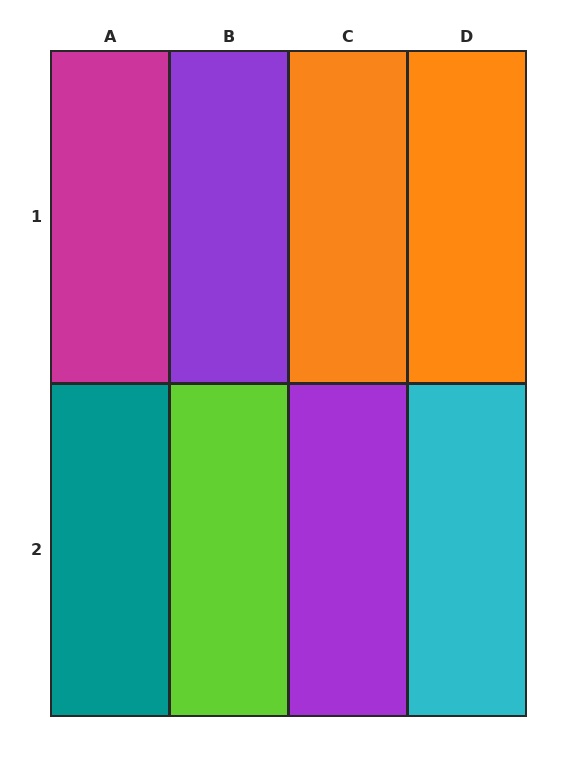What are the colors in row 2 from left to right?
Teal, lime, purple, cyan.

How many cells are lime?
1 cell is lime.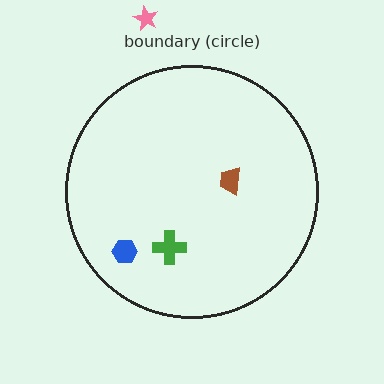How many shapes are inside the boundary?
3 inside, 1 outside.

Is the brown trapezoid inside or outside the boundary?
Inside.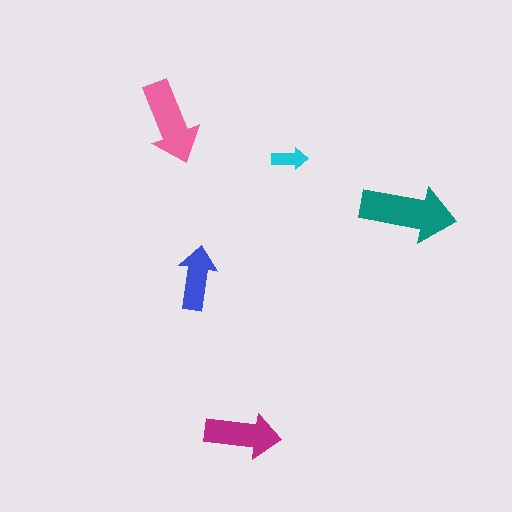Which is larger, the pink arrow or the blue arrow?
The pink one.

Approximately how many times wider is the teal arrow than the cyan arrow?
About 2.5 times wider.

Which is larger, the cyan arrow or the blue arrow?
The blue one.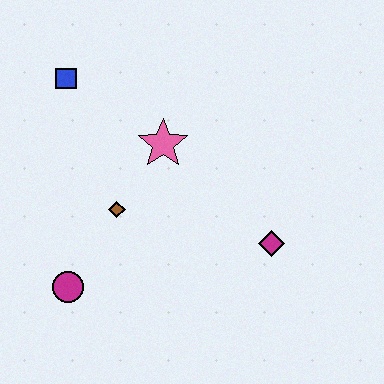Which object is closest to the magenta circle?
The brown diamond is closest to the magenta circle.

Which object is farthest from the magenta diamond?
The blue square is farthest from the magenta diamond.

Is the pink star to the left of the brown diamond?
No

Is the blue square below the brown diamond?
No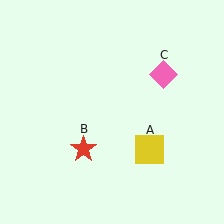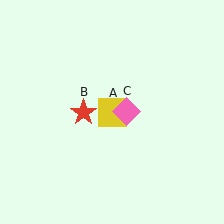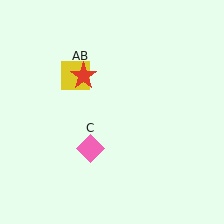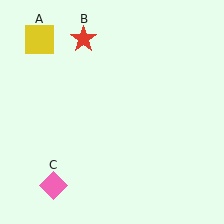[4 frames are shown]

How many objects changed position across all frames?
3 objects changed position: yellow square (object A), red star (object B), pink diamond (object C).